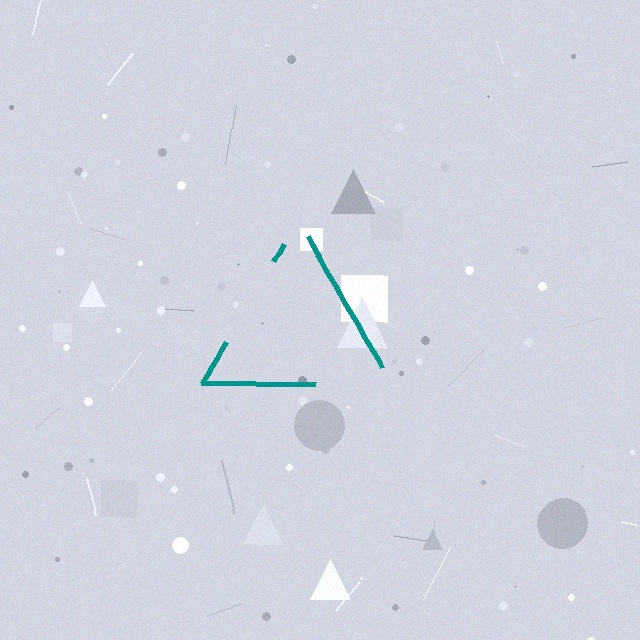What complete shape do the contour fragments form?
The contour fragments form a triangle.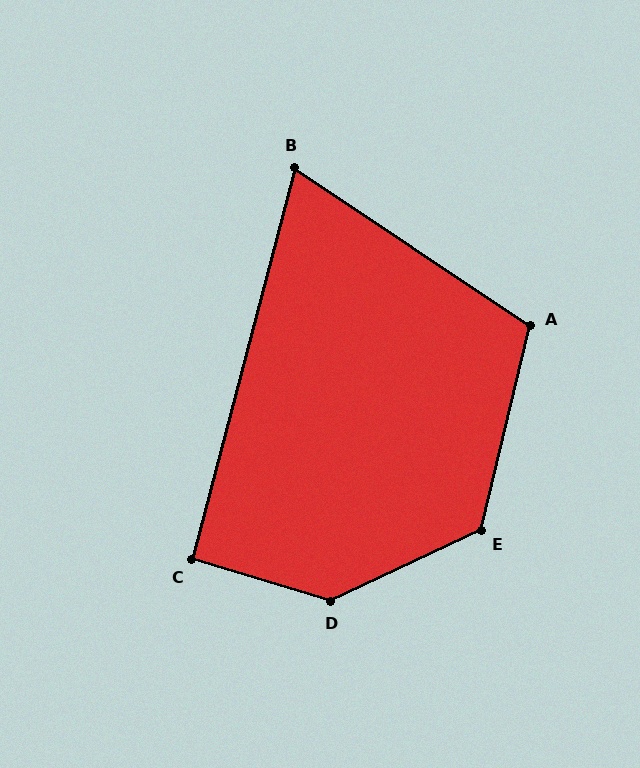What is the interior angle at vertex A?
Approximately 110 degrees (obtuse).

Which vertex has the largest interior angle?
D, at approximately 138 degrees.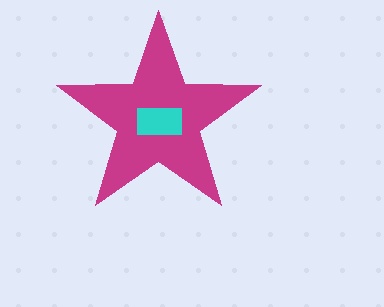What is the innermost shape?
The cyan rectangle.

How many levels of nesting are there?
2.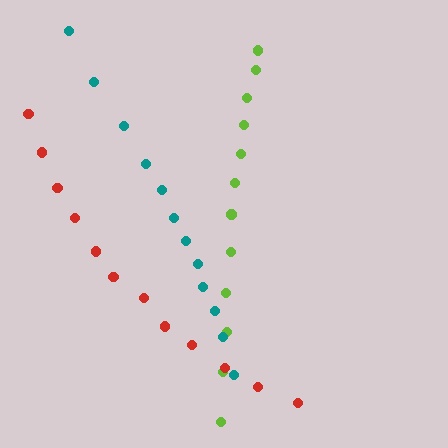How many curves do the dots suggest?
There are 3 distinct paths.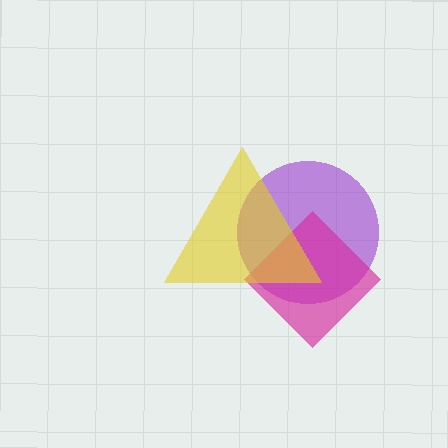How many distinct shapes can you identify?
There are 3 distinct shapes: a purple circle, a magenta diamond, a yellow triangle.